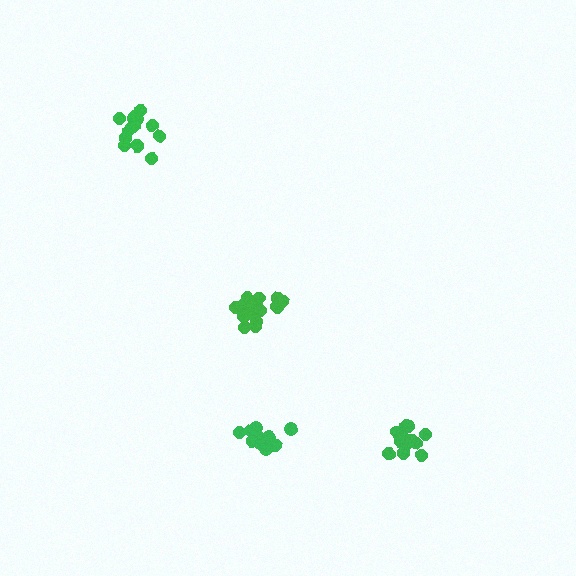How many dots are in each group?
Group 1: 15 dots, Group 2: 13 dots, Group 3: 14 dots, Group 4: 13 dots (55 total).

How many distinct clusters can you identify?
There are 4 distinct clusters.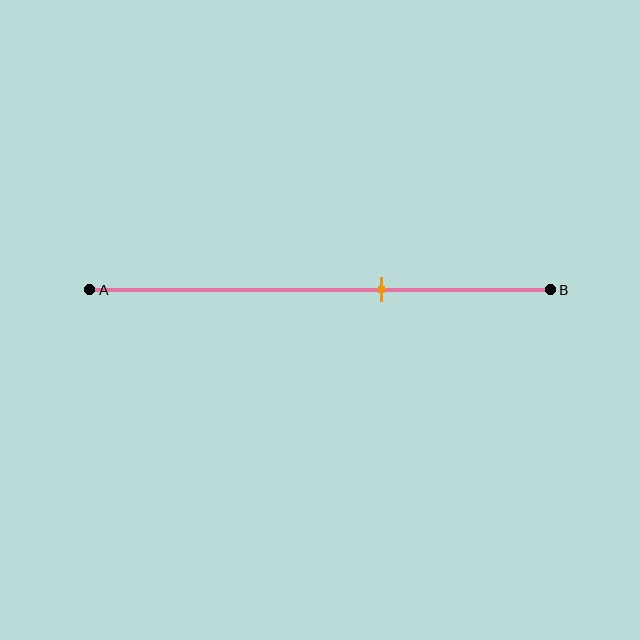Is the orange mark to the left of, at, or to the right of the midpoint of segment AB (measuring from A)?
The orange mark is to the right of the midpoint of segment AB.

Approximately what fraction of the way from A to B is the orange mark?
The orange mark is approximately 65% of the way from A to B.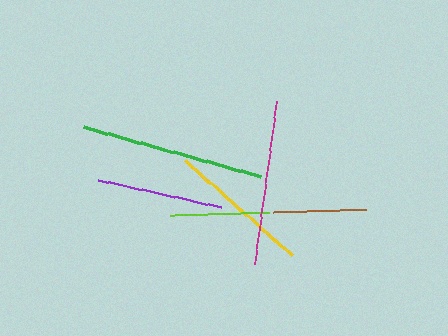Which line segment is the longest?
The green line is the longest at approximately 185 pixels.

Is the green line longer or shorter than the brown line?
The green line is longer than the brown line.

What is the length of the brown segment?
The brown segment is approximately 93 pixels long.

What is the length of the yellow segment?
The yellow segment is approximately 143 pixels long.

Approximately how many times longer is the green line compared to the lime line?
The green line is approximately 1.9 times the length of the lime line.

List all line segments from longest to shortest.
From longest to shortest: green, magenta, yellow, purple, lime, brown.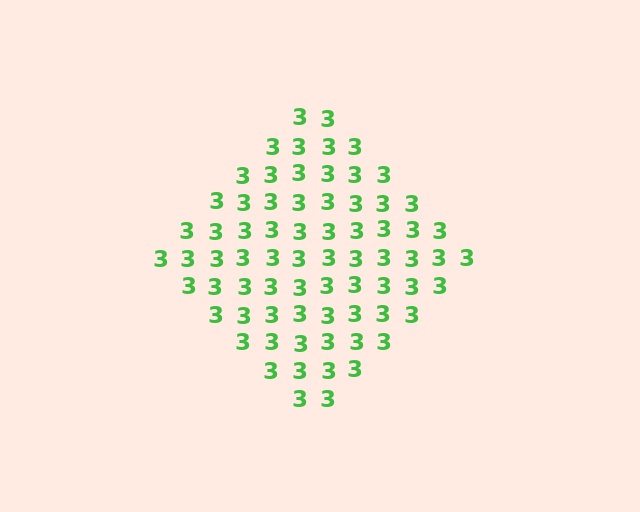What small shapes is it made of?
It is made of small digit 3's.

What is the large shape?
The large shape is a diamond.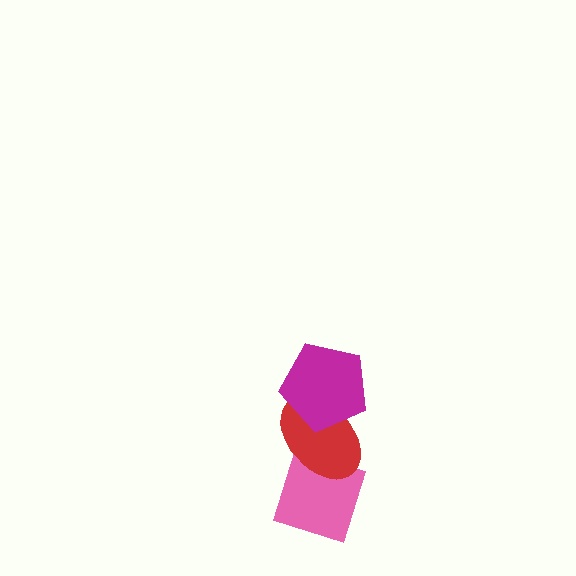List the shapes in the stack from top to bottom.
From top to bottom: the magenta pentagon, the red ellipse, the pink diamond.